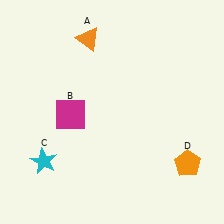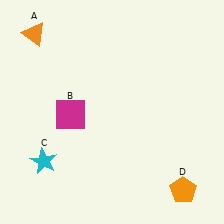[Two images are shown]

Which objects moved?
The objects that moved are: the orange triangle (A), the orange pentagon (D).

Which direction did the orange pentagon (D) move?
The orange pentagon (D) moved down.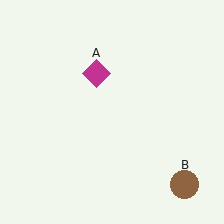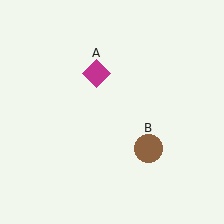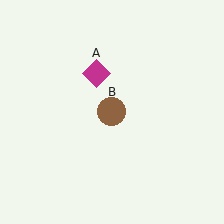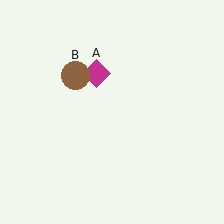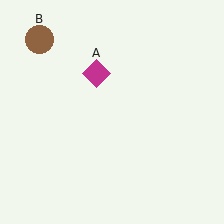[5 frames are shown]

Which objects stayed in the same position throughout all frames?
Magenta diamond (object A) remained stationary.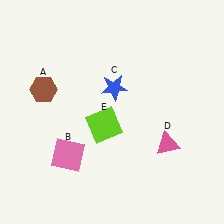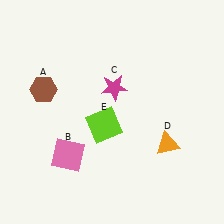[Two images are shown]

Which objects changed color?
C changed from blue to magenta. D changed from pink to orange.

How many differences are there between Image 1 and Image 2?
There are 2 differences between the two images.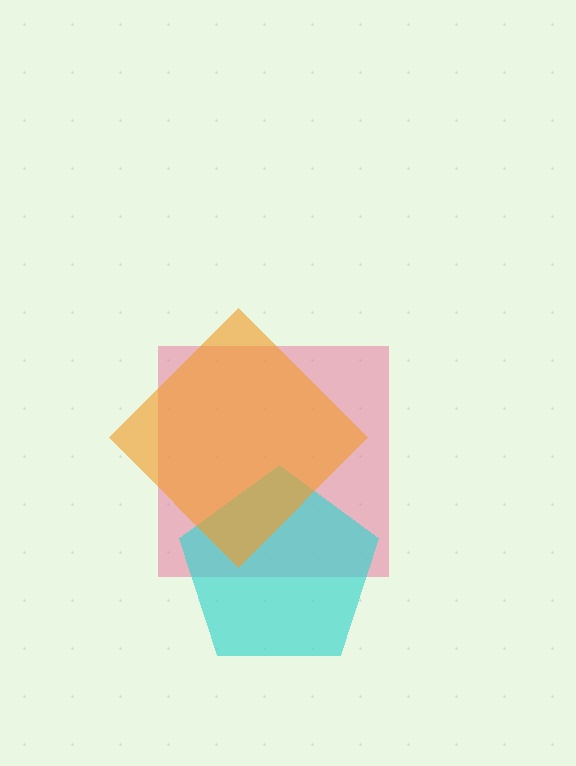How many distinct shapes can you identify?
There are 3 distinct shapes: a pink square, a cyan pentagon, an orange diamond.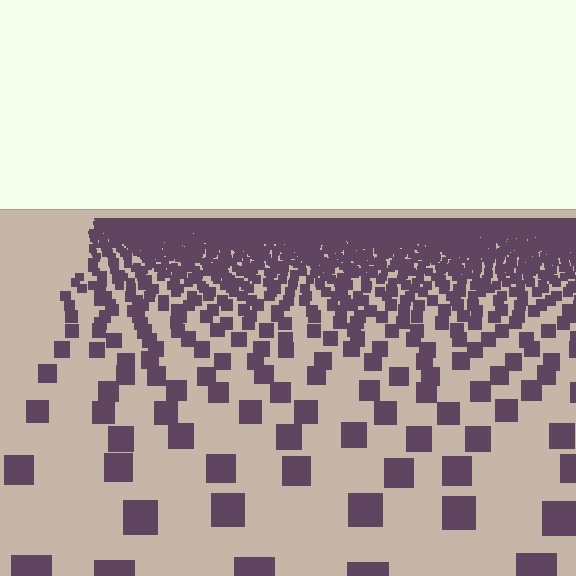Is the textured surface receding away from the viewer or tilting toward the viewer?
The surface is receding away from the viewer. Texture elements get smaller and denser toward the top.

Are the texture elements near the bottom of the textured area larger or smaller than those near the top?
Larger. Near the bottom, elements are closer to the viewer and appear at a bigger on-screen size.